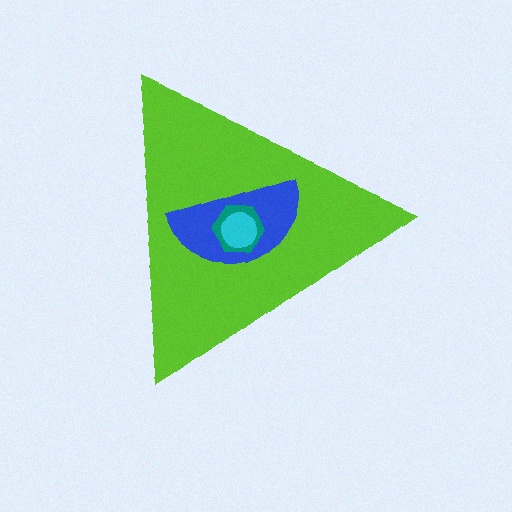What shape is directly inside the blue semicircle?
The teal hexagon.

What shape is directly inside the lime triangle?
The blue semicircle.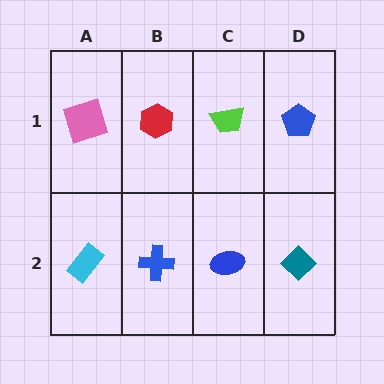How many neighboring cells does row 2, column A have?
2.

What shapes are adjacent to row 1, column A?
A cyan rectangle (row 2, column A), a red hexagon (row 1, column B).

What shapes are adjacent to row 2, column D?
A blue pentagon (row 1, column D), a blue ellipse (row 2, column C).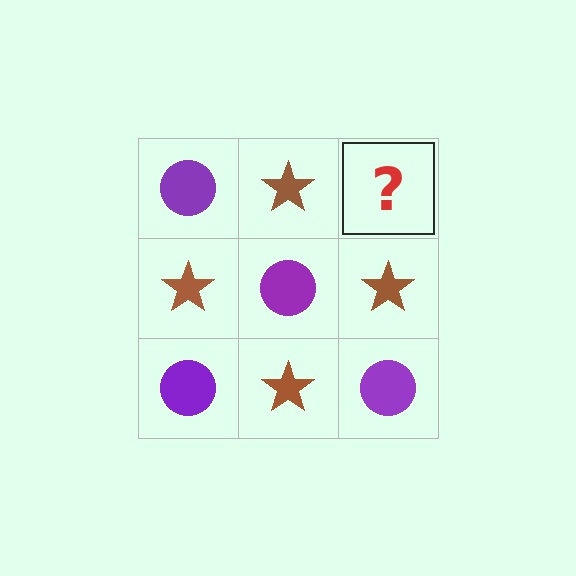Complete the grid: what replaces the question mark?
The question mark should be replaced with a purple circle.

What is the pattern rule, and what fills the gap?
The rule is that it alternates purple circle and brown star in a checkerboard pattern. The gap should be filled with a purple circle.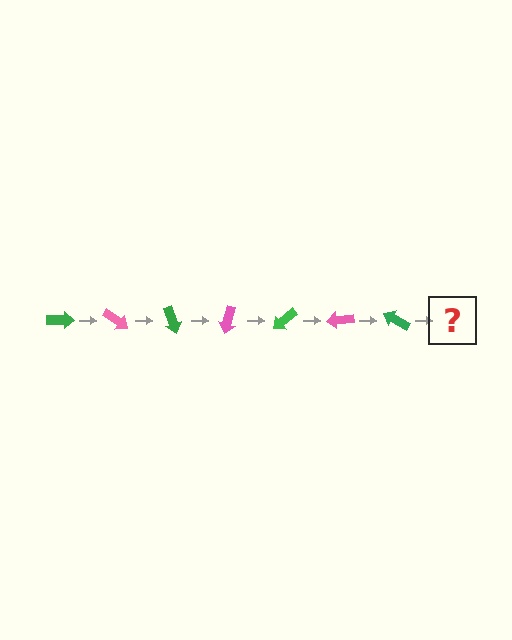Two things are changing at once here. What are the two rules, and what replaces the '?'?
The two rules are that it rotates 35 degrees each step and the color cycles through green and pink. The '?' should be a pink arrow, rotated 245 degrees from the start.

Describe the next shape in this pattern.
It should be a pink arrow, rotated 245 degrees from the start.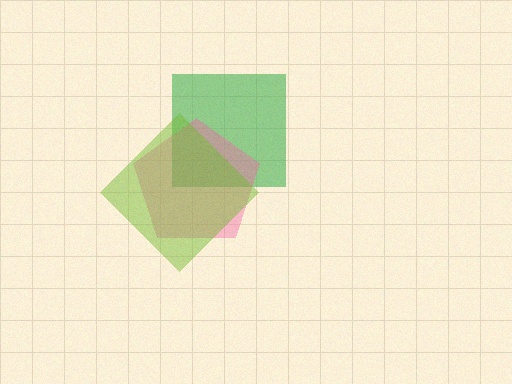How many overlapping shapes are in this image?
There are 3 overlapping shapes in the image.